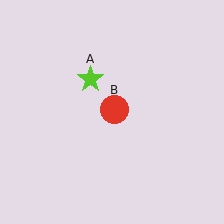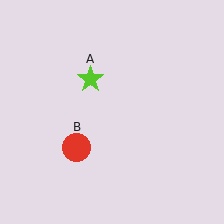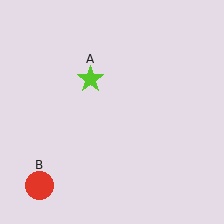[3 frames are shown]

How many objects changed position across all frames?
1 object changed position: red circle (object B).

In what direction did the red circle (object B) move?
The red circle (object B) moved down and to the left.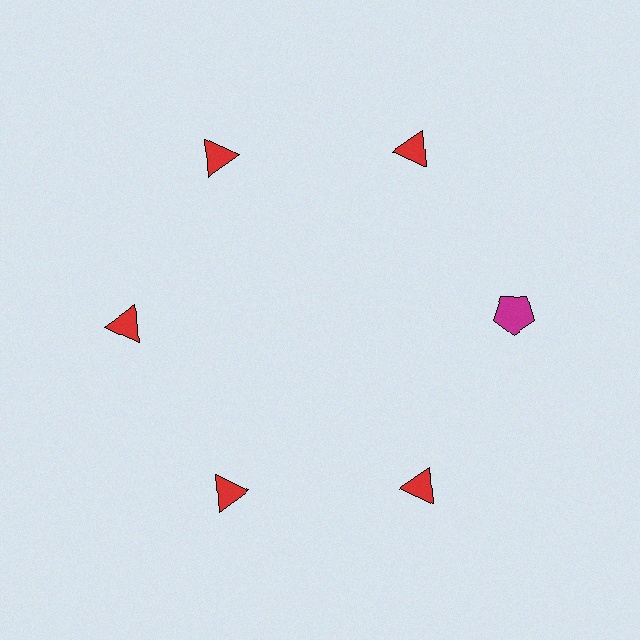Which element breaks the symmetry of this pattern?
The magenta pentagon at roughly the 3 o'clock position breaks the symmetry. All other shapes are red triangles.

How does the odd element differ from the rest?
It differs in both color (magenta instead of red) and shape (pentagon instead of triangle).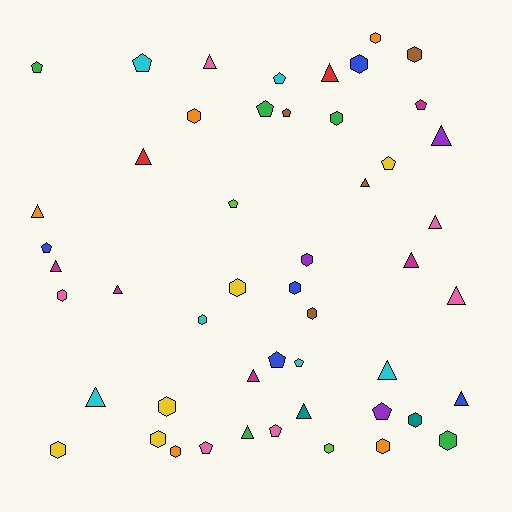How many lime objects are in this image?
There are 2 lime objects.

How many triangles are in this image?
There are 17 triangles.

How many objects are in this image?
There are 50 objects.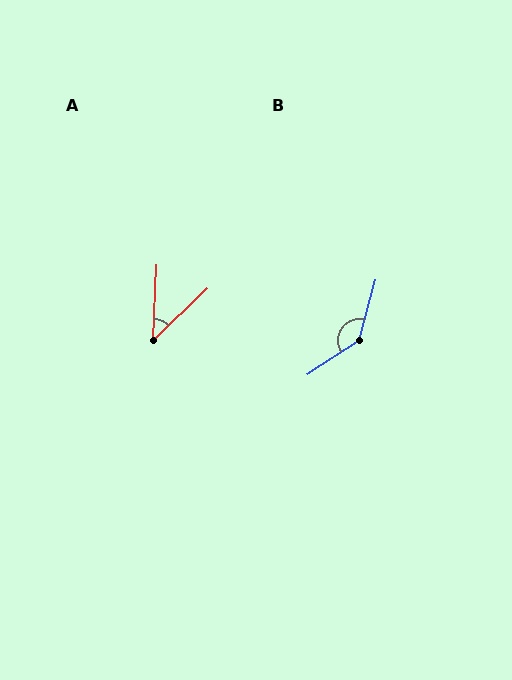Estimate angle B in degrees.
Approximately 139 degrees.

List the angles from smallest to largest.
A (43°), B (139°).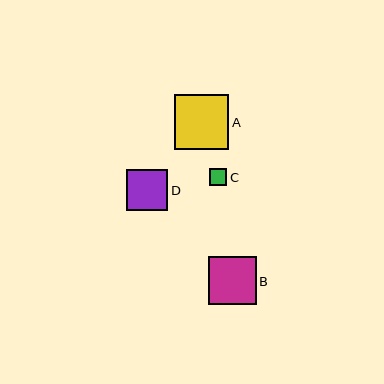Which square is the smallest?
Square C is the smallest with a size of approximately 17 pixels.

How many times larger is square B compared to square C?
Square B is approximately 2.8 times the size of square C.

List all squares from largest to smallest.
From largest to smallest: A, B, D, C.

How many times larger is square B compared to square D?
Square B is approximately 1.2 times the size of square D.